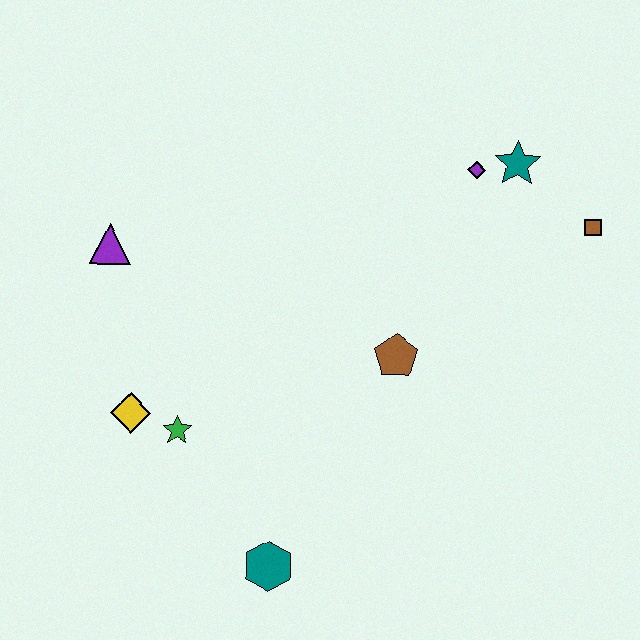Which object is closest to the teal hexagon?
The green star is closest to the teal hexagon.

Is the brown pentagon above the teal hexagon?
Yes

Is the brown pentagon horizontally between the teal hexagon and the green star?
No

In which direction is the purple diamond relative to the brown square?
The purple diamond is to the left of the brown square.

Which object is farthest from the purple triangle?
The brown square is farthest from the purple triangle.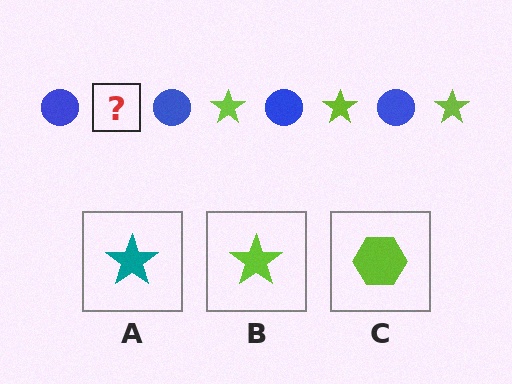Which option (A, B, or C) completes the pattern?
B.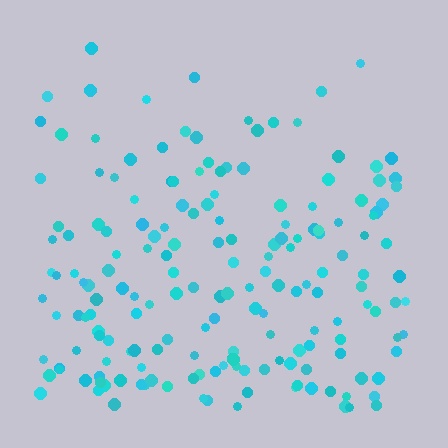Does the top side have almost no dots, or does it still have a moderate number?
Still a moderate number, just noticeably fewer than the bottom.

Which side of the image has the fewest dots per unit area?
The top.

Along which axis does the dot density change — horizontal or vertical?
Vertical.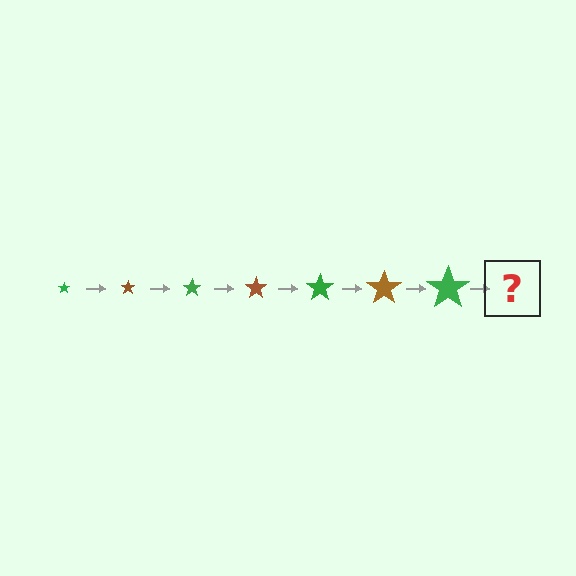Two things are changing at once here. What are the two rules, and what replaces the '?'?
The two rules are that the star grows larger each step and the color cycles through green and brown. The '?' should be a brown star, larger than the previous one.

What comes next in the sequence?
The next element should be a brown star, larger than the previous one.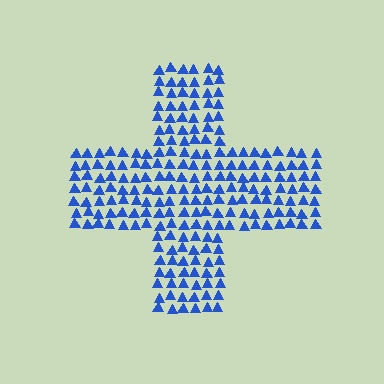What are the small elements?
The small elements are triangles.